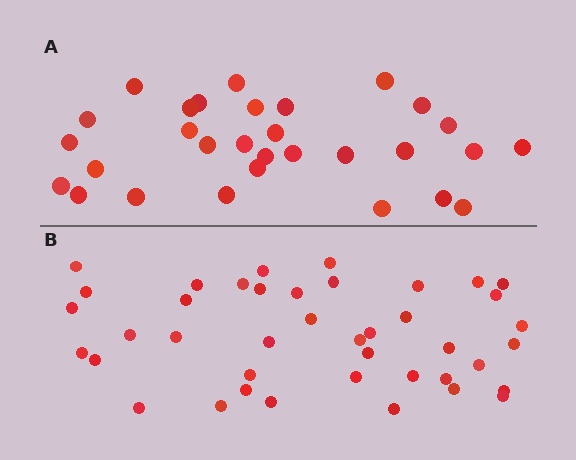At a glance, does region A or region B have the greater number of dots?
Region B (the bottom region) has more dots.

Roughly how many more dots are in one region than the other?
Region B has roughly 12 or so more dots than region A.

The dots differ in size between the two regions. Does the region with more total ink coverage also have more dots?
No. Region A has more total ink coverage because its dots are larger, but region B actually contains more individual dots. Total area can be misleading — the number of items is what matters here.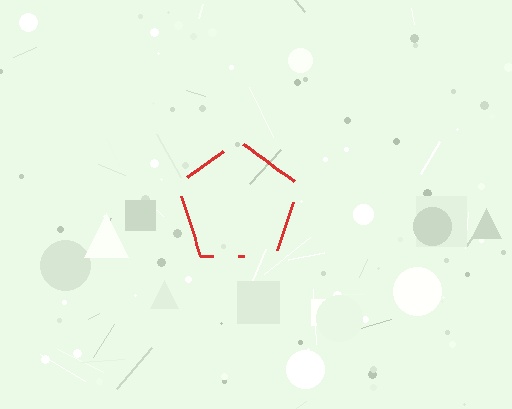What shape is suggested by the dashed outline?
The dashed outline suggests a pentagon.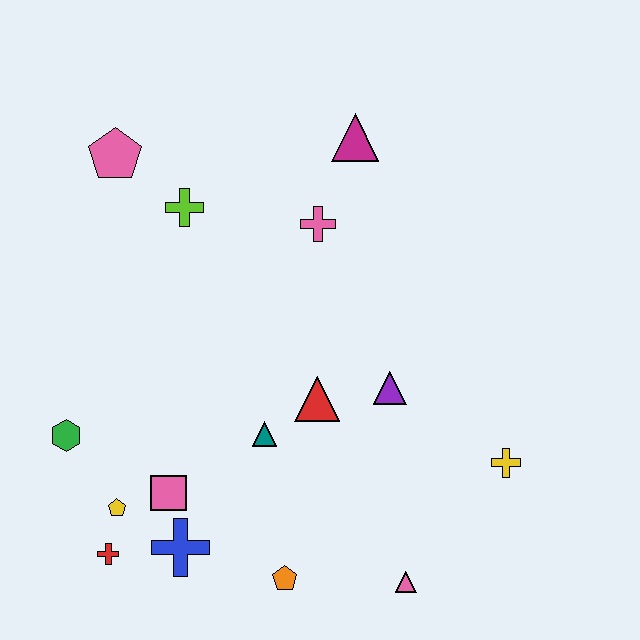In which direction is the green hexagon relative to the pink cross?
The green hexagon is to the left of the pink cross.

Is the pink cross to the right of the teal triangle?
Yes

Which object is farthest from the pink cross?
The red cross is farthest from the pink cross.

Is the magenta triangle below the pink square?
No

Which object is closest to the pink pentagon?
The lime cross is closest to the pink pentagon.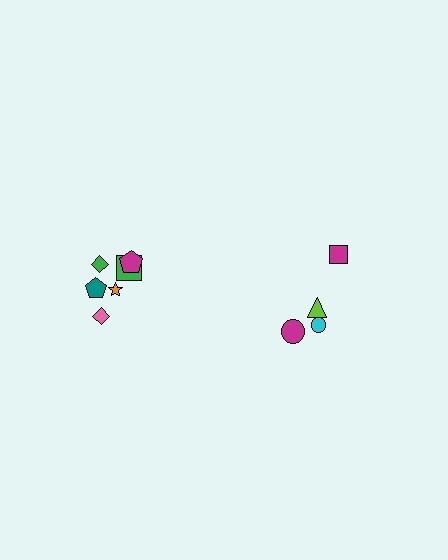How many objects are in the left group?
There are 6 objects.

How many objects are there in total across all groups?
There are 10 objects.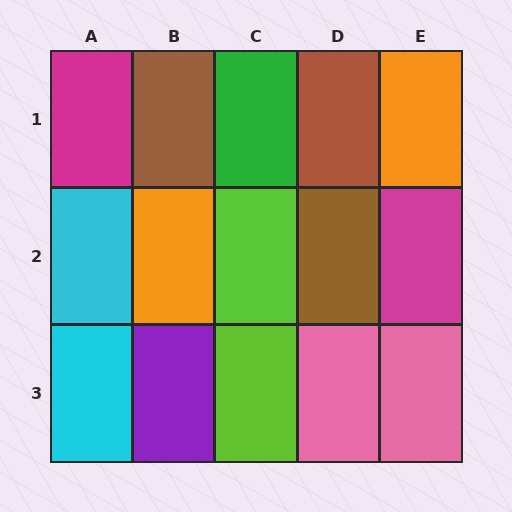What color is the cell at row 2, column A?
Cyan.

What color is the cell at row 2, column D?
Brown.